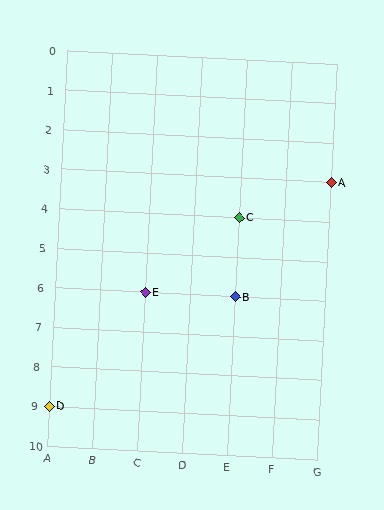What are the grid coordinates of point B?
Point B is at grid coordinates (E, 6).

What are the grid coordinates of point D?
Point D is at grid coordinates (A, 9).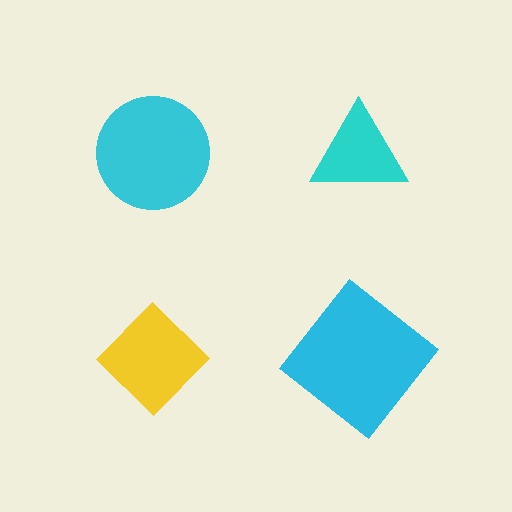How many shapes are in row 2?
2 shapes.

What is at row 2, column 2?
A cyan diamond.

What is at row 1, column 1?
A cyan circle.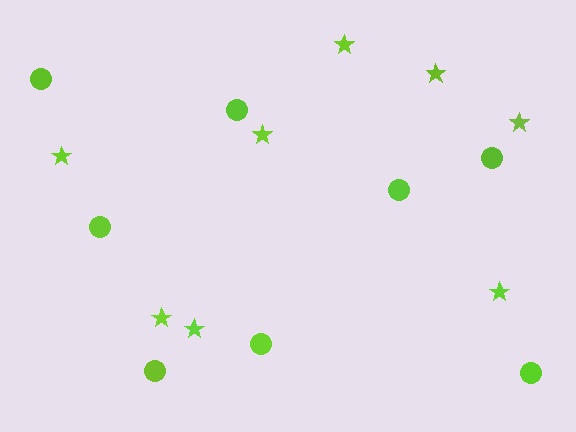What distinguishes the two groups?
There are 2 groups: one group of circles (8) and one group of stars (8).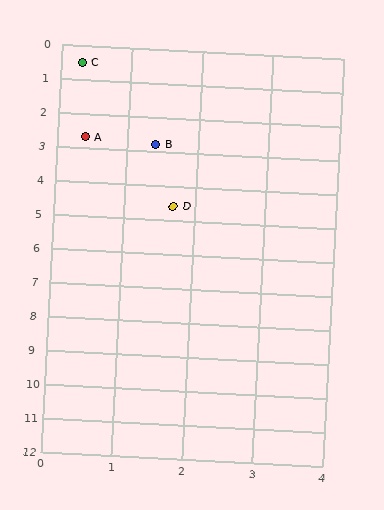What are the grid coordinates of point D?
Point D is at approximately (1.7, 4.6).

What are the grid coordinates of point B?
Point B is at approximately (1.4, 2.8).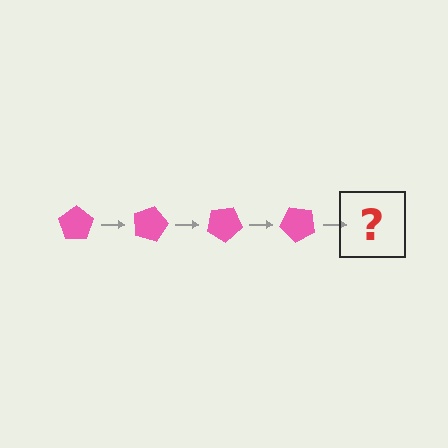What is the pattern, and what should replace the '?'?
The pattern is that the pentagon rotates 15 degrees each step. The '?' should be a pink pentagon rotated 60 degrees.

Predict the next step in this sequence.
The next step is a pink pentagon rotated 60 degrees.